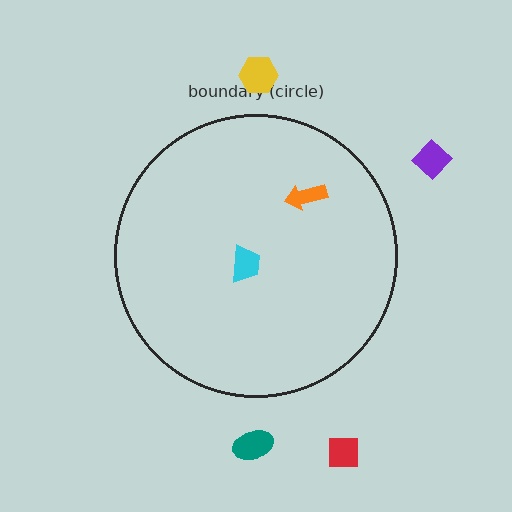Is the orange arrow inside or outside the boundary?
Inside.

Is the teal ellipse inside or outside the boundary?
Outside.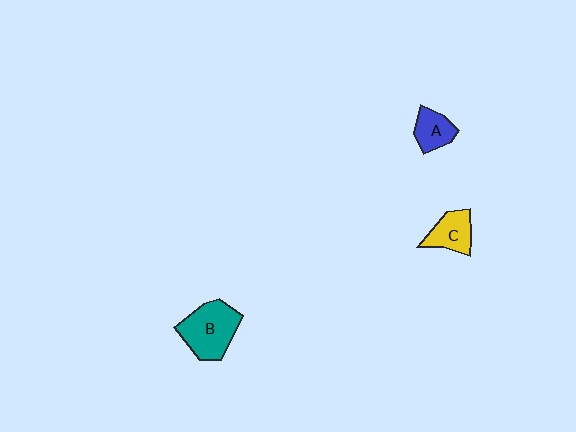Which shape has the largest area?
Shape B (teal).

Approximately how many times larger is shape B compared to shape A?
Approximately 1.9 times.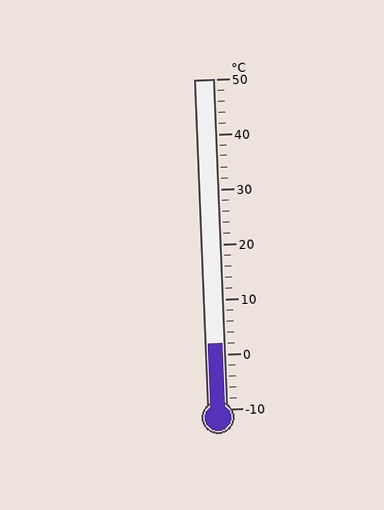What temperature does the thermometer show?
The thermometer shows approximately 2°C.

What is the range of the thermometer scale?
The thermometer scale ranges from -10°C to 50°C.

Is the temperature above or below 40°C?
The temperature is below 40°C.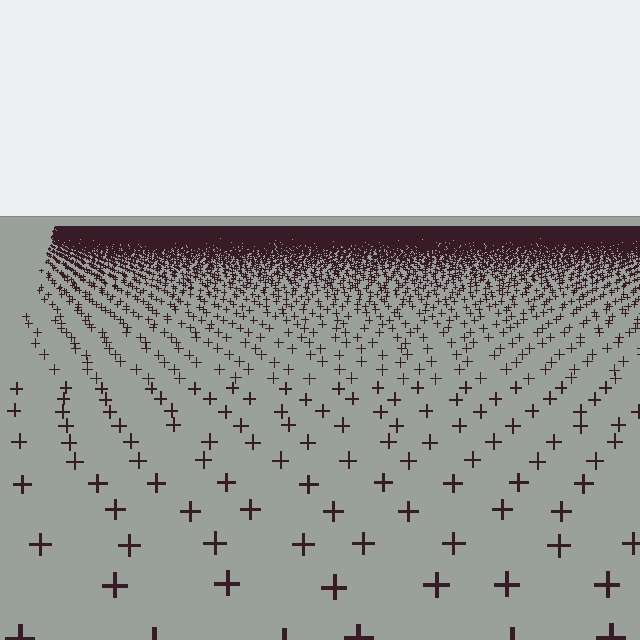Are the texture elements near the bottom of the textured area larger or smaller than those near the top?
Larger. Near the bottom, elements are closer to the viewer and appear at a bigger on-screen size.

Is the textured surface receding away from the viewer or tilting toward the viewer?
The surface is receding away from the viewer. Texture elements get smaller and denser toward the top.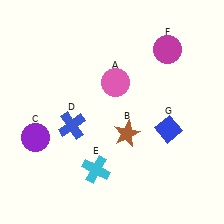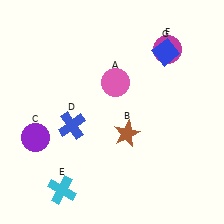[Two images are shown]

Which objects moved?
The objects that moved are: the cyan cross (E), the blue diamond (G).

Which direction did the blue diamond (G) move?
The blue diamond (G) moved up.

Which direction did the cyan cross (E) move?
The cyan cross (E) moved left.